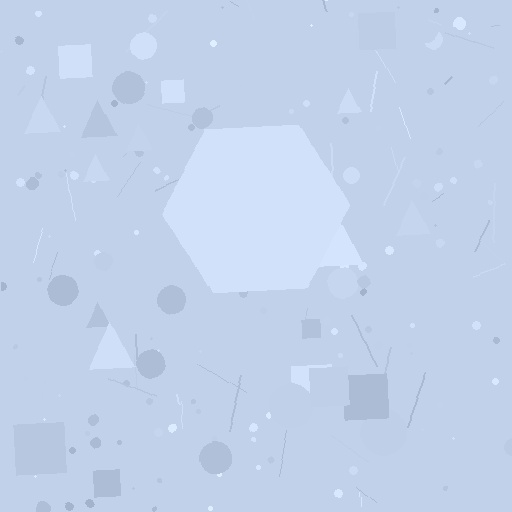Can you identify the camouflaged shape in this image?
The camouflaged shape is a hexagon.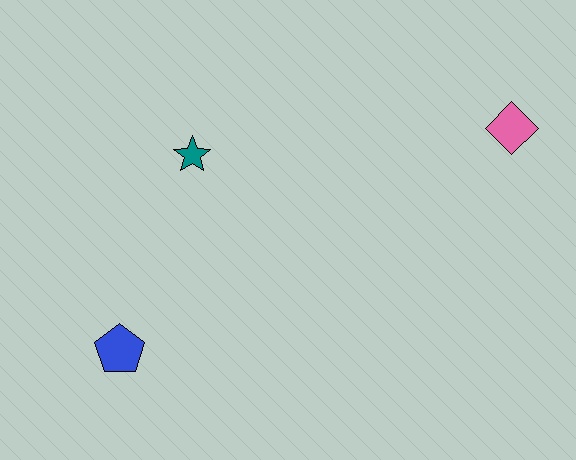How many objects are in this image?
There are 3 objects.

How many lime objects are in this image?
There are no lime objects.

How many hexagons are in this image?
There are no hexagons.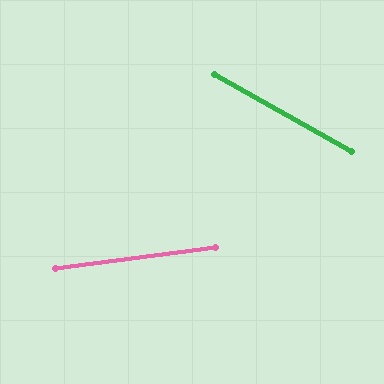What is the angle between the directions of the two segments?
Approximately 37 degrees.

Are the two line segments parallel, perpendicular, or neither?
Neither parallel nor perpendicular — they differ by about 37°.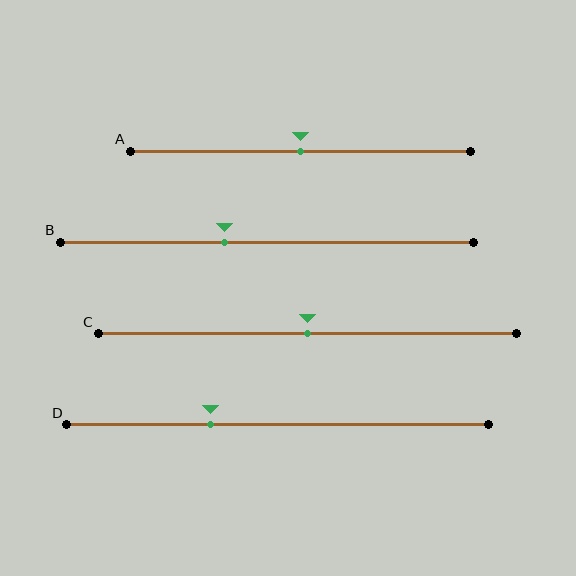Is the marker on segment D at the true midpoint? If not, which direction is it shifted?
No, the marker on segment D is shifted to the left by about 16% of the segment length.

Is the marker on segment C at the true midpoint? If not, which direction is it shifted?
Yes, the marker on segment C is at the true midpoint.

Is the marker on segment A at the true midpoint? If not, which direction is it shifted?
Yes, the marker on segment A is at the true midpoint.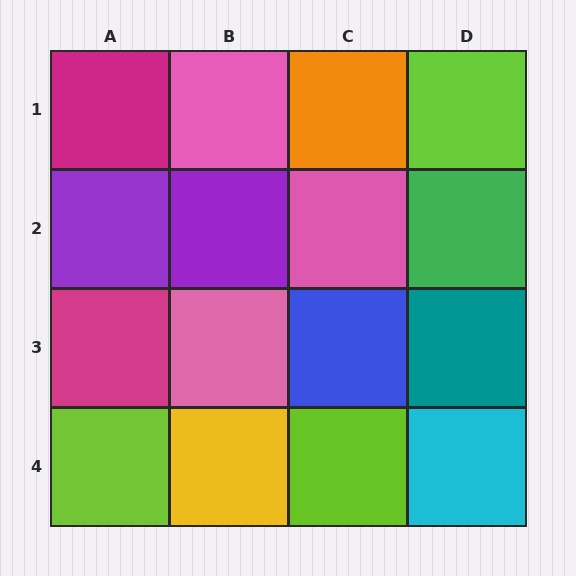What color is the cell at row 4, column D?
Cyan.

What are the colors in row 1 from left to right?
Magenta, pink, orange, lime.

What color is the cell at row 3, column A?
Magenta.